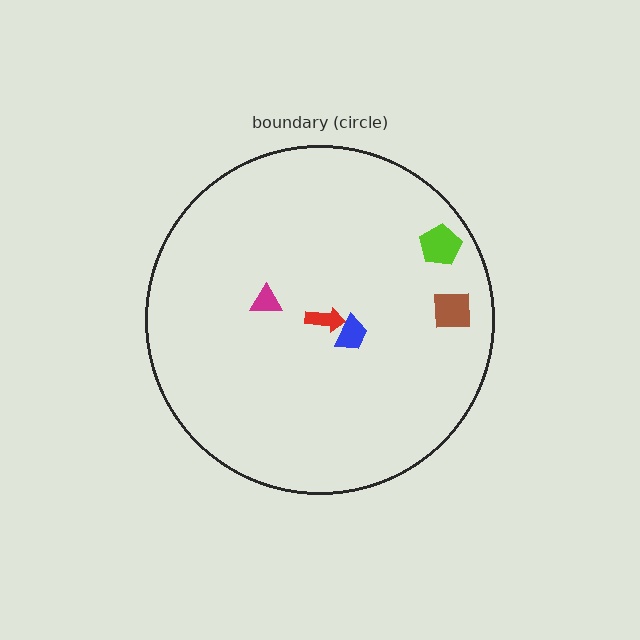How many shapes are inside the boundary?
5 inside, 0 outside.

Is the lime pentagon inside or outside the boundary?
Inside.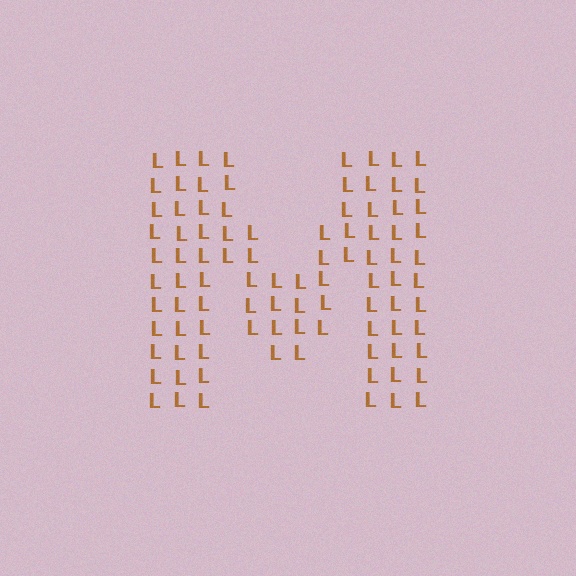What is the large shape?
The large shape is the letter M.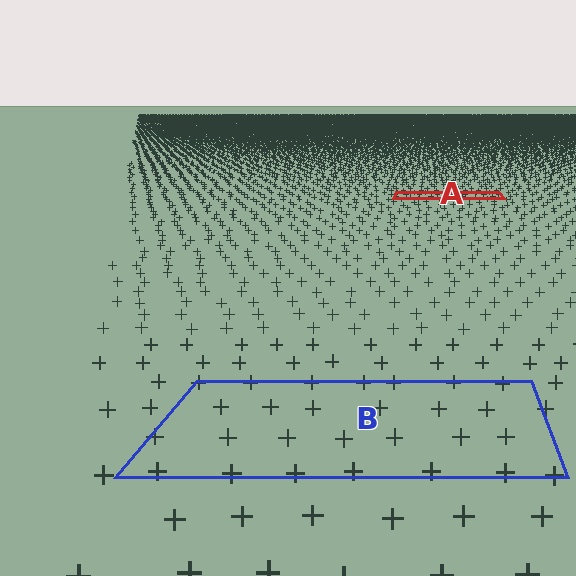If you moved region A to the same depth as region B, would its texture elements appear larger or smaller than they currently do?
They would appear larger. At a closer depth, the same texture elements are projected at a bigger on-screen size.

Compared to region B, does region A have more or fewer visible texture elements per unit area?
Region A has more texture elements per unit area — they are packed more densely because it is farther away.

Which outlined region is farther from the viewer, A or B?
Region A is farther from the viewer — the texture elements inside it appear smaller and more densely packed.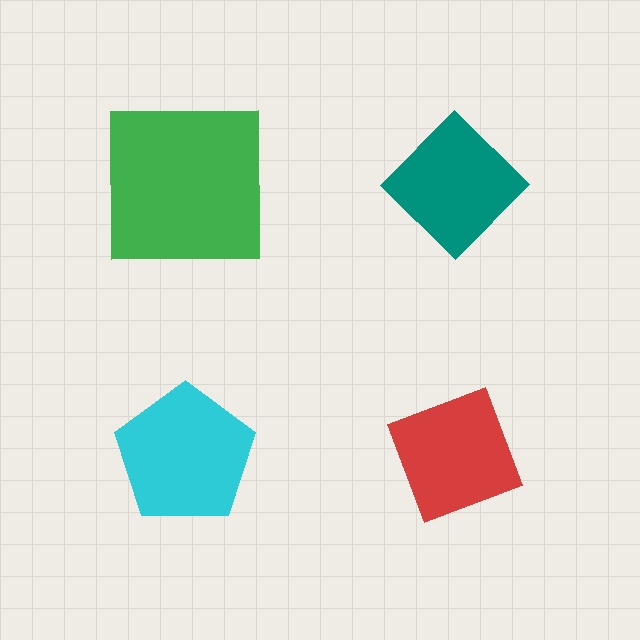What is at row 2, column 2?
A red diamond.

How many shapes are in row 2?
2 shapes.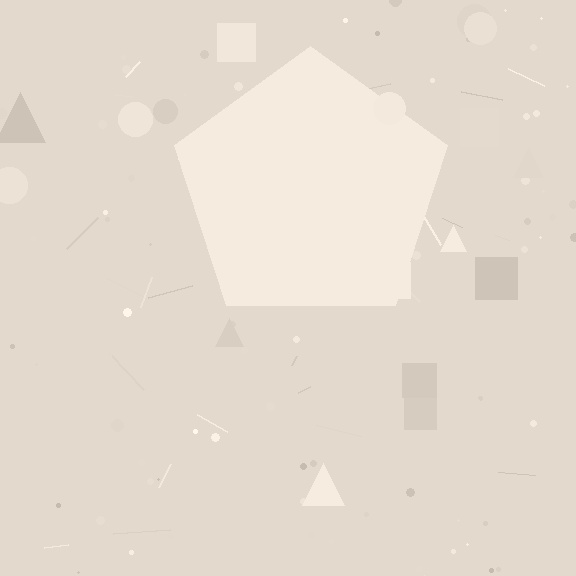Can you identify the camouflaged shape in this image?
The camouflaged shape is a pentagon.